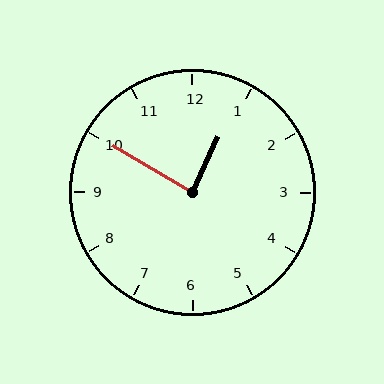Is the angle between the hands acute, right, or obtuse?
It is right.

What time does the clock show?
12:50.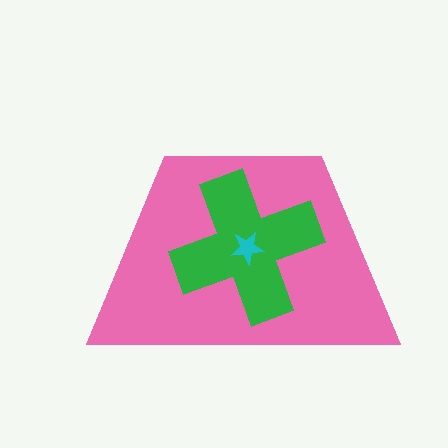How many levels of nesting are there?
3.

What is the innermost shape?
The cyan star.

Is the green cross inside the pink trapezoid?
Yes.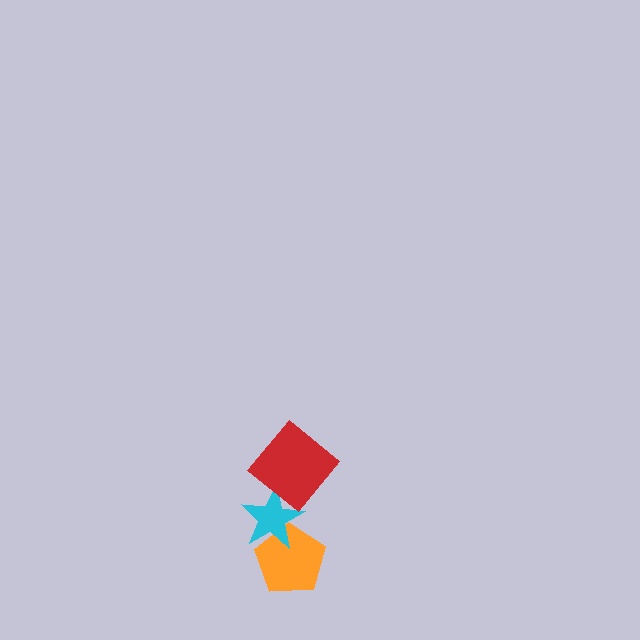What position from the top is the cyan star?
The cyan star is 2nd from the top.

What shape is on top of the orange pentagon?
The cyan star is on top of the orange pentagon.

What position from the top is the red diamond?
The red diamond is 1st from the top.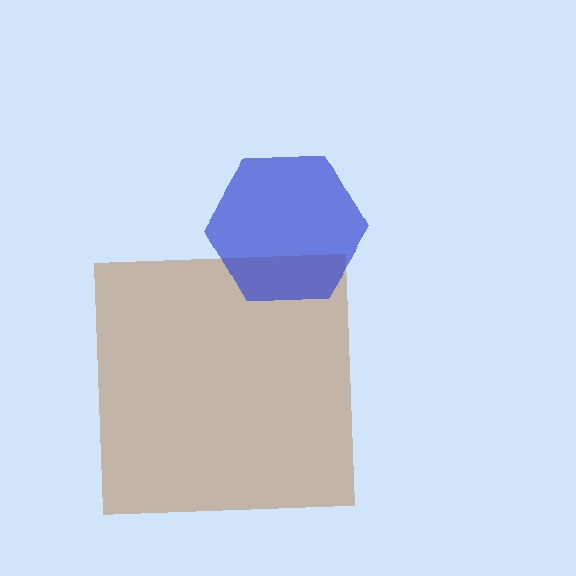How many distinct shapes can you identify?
There are 2 distinct shapes: a brown square, a blue hexagon.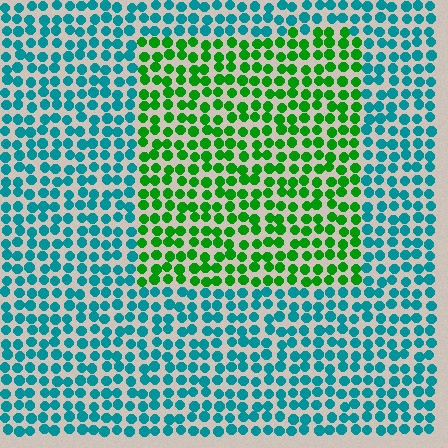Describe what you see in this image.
The image is filled with small teal elements in a uniform arrangement. A rectangle-shaped region is visible where the elements are tinted to a slightly different hue, forming a subtle color boundary.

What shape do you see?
I see a rectangle.